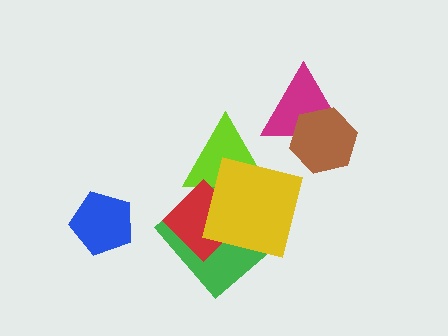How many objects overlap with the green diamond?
3 objects overlap with the green diamond.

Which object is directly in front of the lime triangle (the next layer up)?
The red diamond is directly in front of the lime triangle.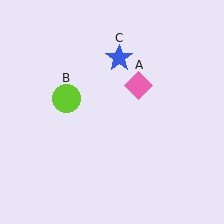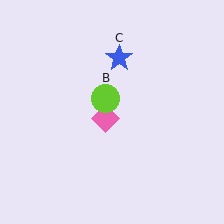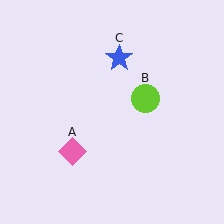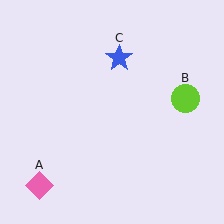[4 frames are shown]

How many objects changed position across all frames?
2 objects changed position: pink diamond (object A), lime circle (object B).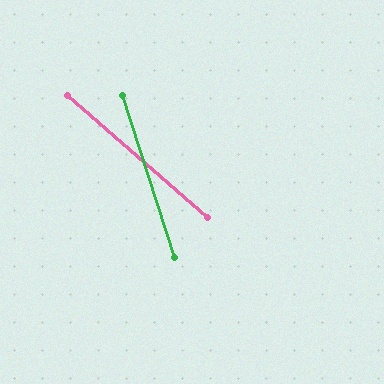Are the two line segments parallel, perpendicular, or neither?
Neither parallel nor perpendicular — they differ by about 31°.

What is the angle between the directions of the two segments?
Approximately 31 degrees.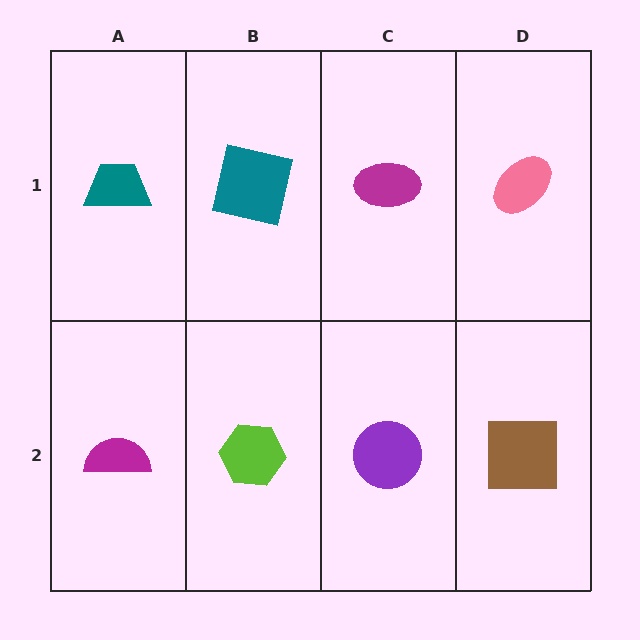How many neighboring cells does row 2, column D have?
2.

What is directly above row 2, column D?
A pink ellipse.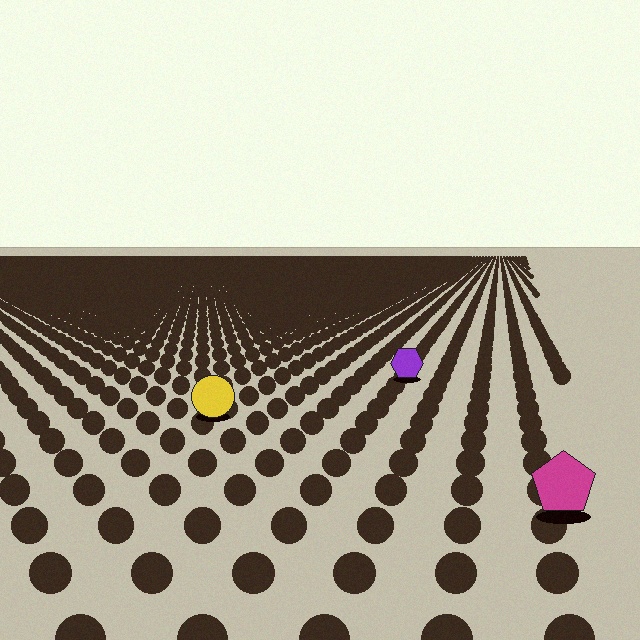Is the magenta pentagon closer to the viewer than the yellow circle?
Yes. The magenta pentagon is closer — you can tell from the texture gradient: the ground texture is coarser near it.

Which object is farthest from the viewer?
The purple hexagon is farthest from the viewer. It appears smaller and the ground texture around it is denser.